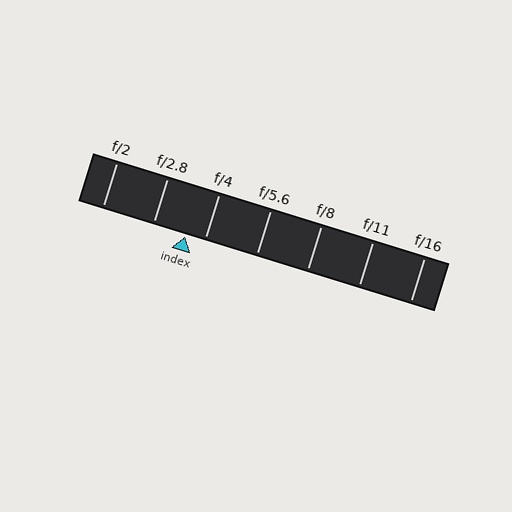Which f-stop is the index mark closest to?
The index mark is closest to f/4.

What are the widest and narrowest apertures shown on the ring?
The widest aperture shown is f/2 and the narrowest is f/16.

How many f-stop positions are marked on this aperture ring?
There are 7 f-stop positions marked.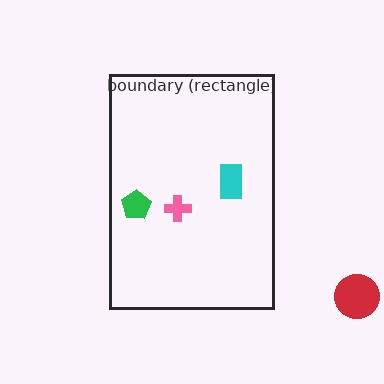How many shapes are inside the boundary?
3 inside, 1 outside.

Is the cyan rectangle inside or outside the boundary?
Inside.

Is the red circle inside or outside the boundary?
Outside.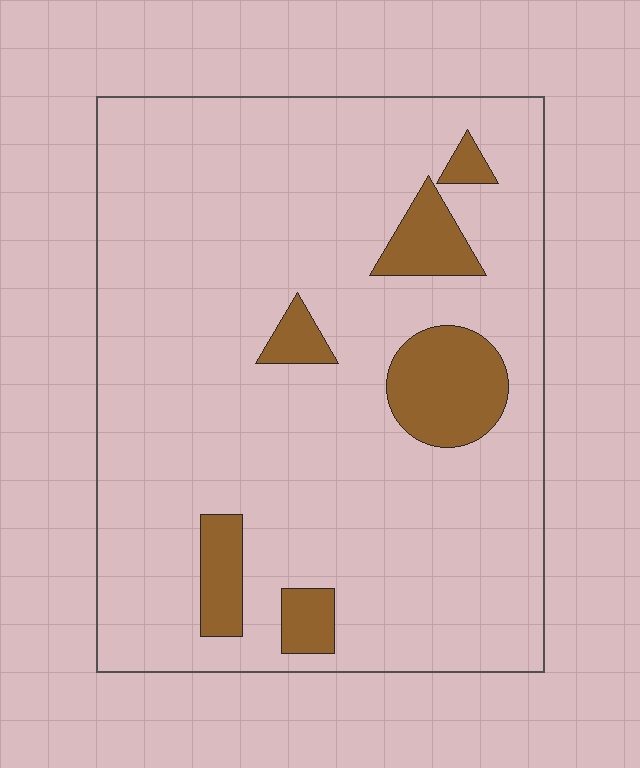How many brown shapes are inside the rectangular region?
6.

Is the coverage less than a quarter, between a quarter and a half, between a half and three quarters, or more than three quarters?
Less than a quarter.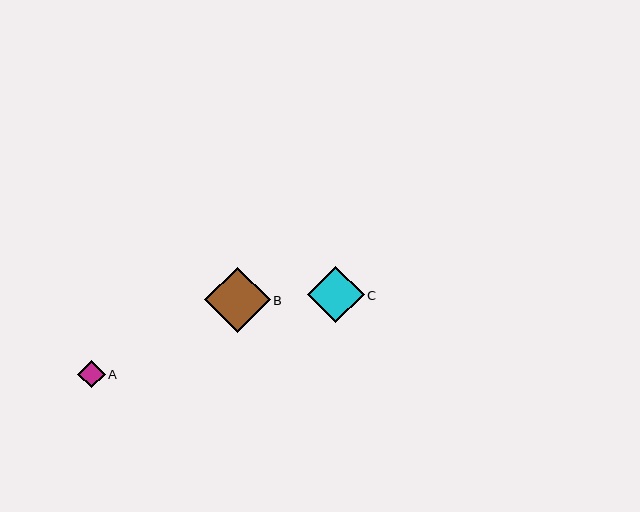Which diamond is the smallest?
Diamond A is the smallest with a size of approximately 28 pixels.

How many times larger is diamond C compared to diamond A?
Diamond C is approximately 2.0 times the size of diamond A.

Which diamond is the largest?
Diamond B is the largest with a size of approximately 66 pixels.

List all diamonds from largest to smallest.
From largest to smallest: B, C, A.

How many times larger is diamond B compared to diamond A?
Diamond B is approximately 2.4 times the size of diamond A.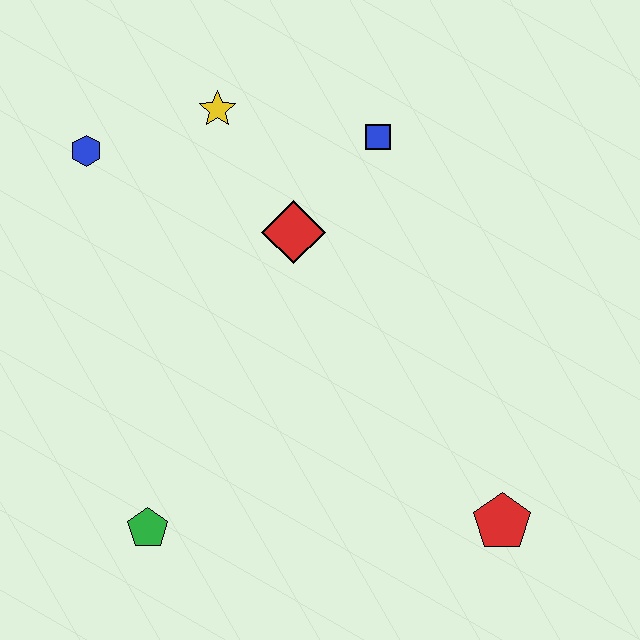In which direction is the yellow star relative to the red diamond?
The yellow star is above the red diamond.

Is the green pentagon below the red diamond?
Yes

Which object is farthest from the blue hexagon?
The red pentagon is farthest from the blue hexagon.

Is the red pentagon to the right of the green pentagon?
Yes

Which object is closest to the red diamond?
The blue square is closest to the red diamond.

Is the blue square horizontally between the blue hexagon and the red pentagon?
Yes